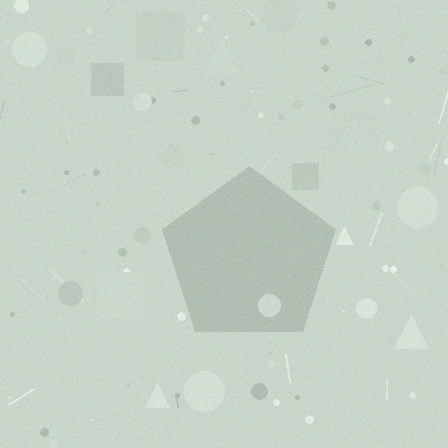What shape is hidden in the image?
A pentagon is hidden in the image.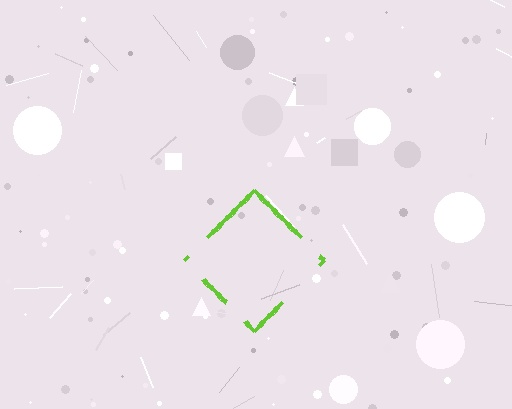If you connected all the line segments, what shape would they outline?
They would outline a diamond.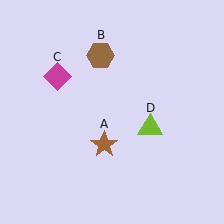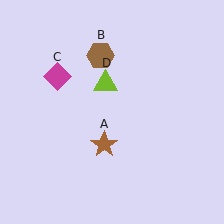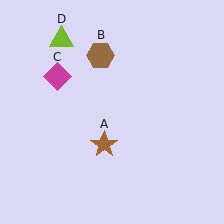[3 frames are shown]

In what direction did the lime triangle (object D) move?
The lime triangle (object D) moved up and to the left.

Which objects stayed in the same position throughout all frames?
Brown star (object A) and brown hexagon (object B) and magenta diamond (object C) remained stationary.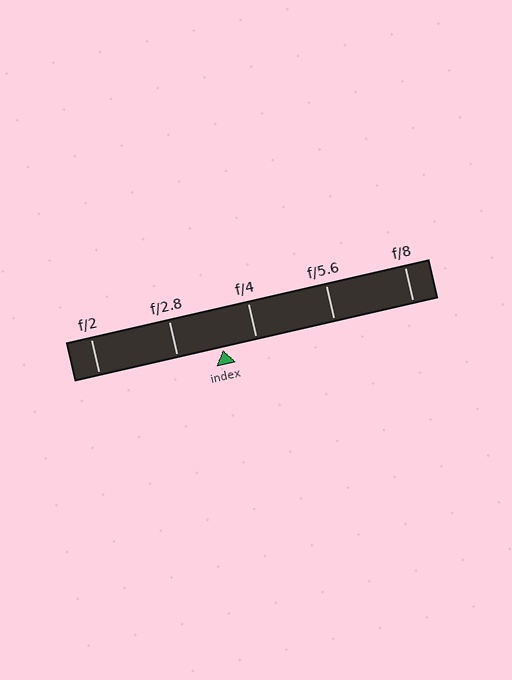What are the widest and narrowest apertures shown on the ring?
The widest aperture shown is f/2 and the narrowest is f/8.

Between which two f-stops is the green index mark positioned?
The index mark is between f/2.8 and f/4.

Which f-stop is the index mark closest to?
The index mark is closest to f/4.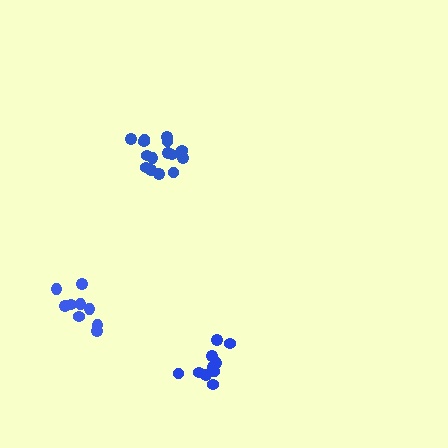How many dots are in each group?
Group 1: 15 dots, Group 2: 10 dots, Group 3: 9 dots (34 total).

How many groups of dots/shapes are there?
There are 3 groups.